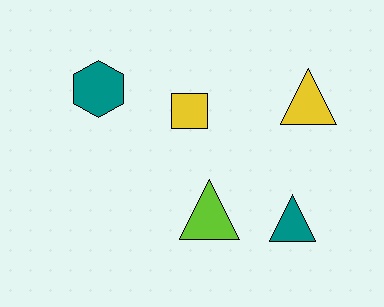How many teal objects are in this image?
There are 2 teal objects.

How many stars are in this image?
There are no stars.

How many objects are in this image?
There are 5 objects.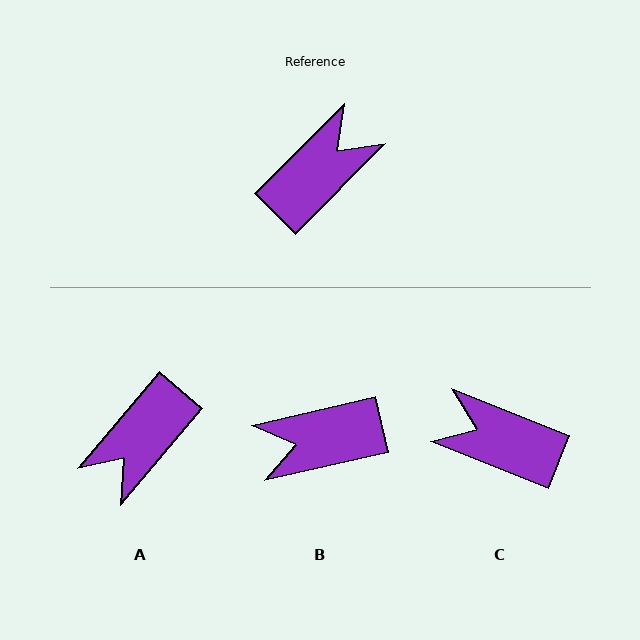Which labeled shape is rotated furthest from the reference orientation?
A, about 175 degrees away.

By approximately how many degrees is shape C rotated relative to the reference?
Approximately 113 degrees counter-clockwise.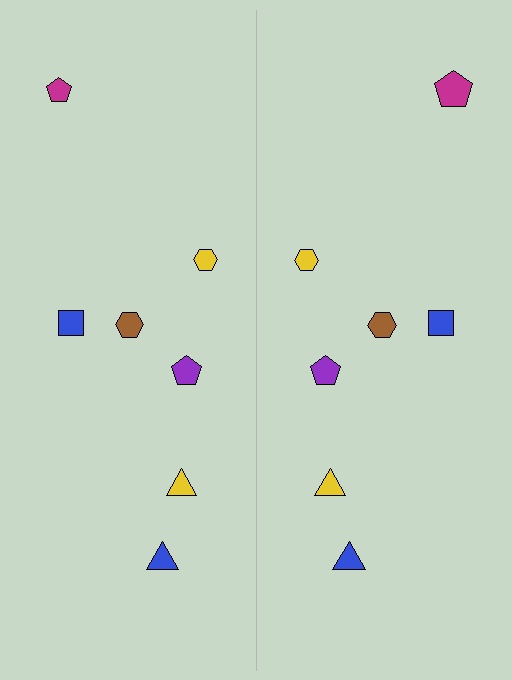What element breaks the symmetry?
The magenta pentagon on the right side has a different size than its mirror counterpart.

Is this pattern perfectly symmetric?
No, the pattern is not perfectly symmetric. The magenta pentagon on the right side has a different size than its mirror counterpart.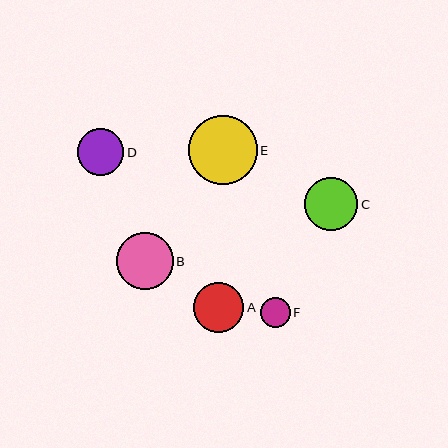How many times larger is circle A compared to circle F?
Circle A is approximately 1.7 times the size of circle F.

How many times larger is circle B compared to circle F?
Circle B is approximately 1.9 times the size of circle F.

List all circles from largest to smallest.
From largest to smallest: E, B, C, A, D, F.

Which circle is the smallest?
Circle F is the smallest with a size of approximately 30 pixels.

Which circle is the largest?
Circle E is the largest with a size of approximately 68 pixels.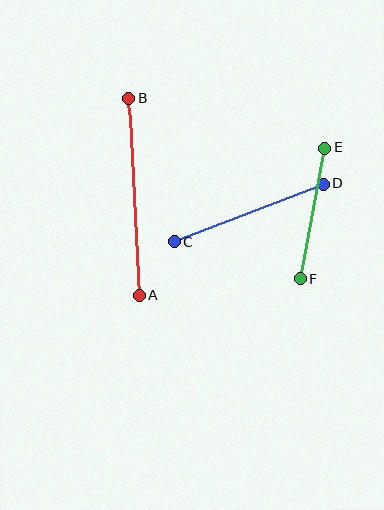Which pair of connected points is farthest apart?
Points A and B are farthest apart.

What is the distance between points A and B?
The distance is approximately 197 pixels.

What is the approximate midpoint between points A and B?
The midpoint is at approximately (134, 197) pixels.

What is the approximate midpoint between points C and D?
The midpoint is at approximately (248, 213) pixels.